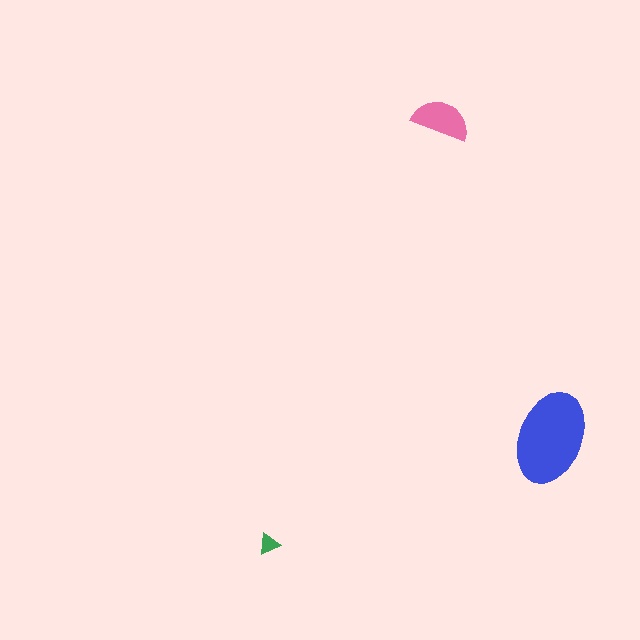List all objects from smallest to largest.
The green triangle, the pink semicircle, the blue ellipse.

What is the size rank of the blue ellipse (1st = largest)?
1st.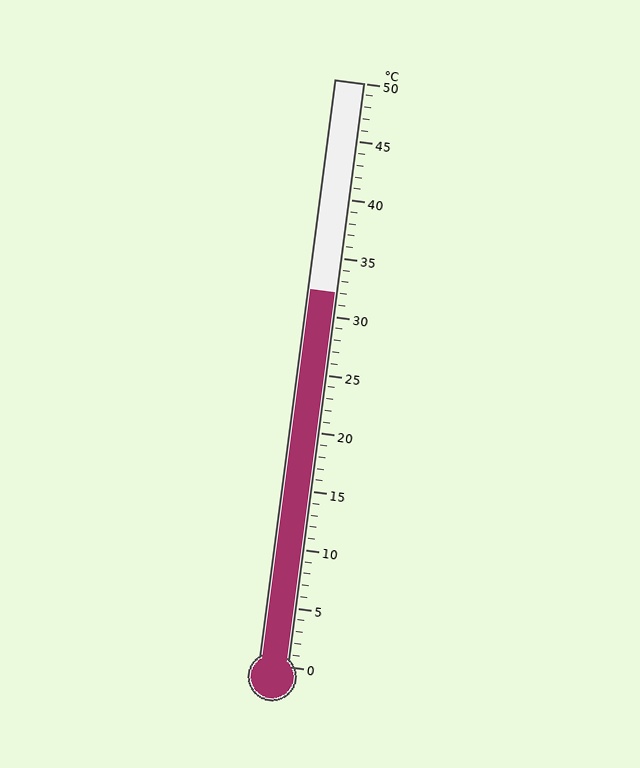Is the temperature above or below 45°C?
The temperature is below 45°C.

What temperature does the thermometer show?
The thermometer shows approximately 32°C.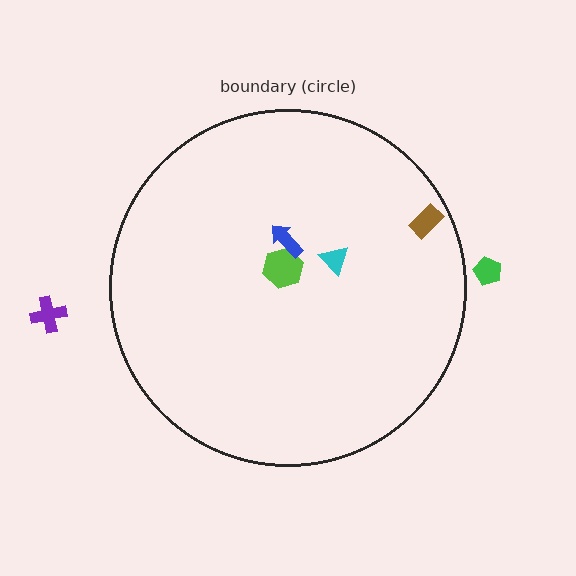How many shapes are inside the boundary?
4 inside, 2 outside.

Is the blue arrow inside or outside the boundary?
Inside.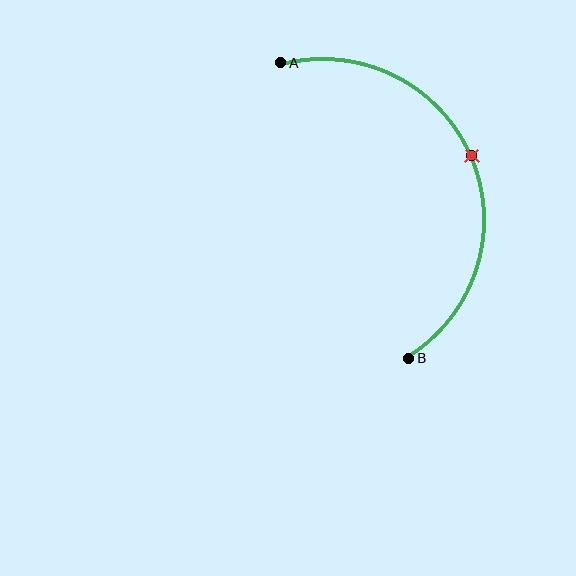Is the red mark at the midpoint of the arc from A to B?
Yes. The red mark lies on the arc at equal arc-length from both A and B — it is the arc midpoint.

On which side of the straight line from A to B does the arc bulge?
The arc bulges to the right of the straight line connecting A and B.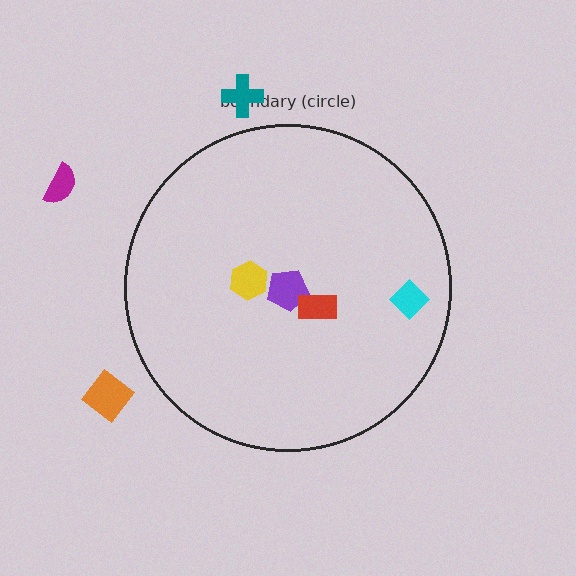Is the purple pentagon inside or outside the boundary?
Inside.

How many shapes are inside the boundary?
4 inside, 3 outside.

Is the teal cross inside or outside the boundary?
Outside.